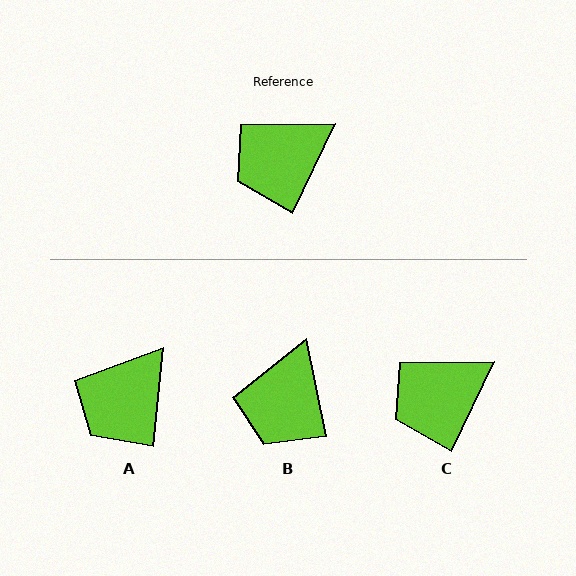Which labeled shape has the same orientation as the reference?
C.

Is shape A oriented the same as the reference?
No, it is off by about 20 degrees.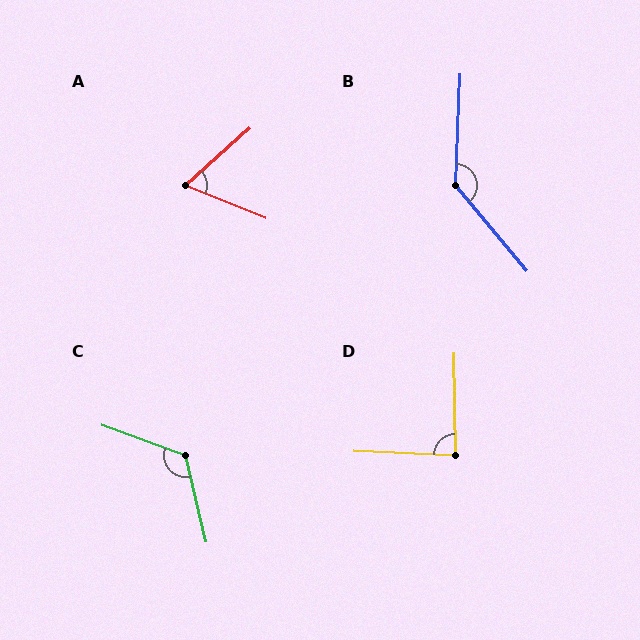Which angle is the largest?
B, at approximately 138 degrees.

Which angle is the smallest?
A, at approximately 64 degrees.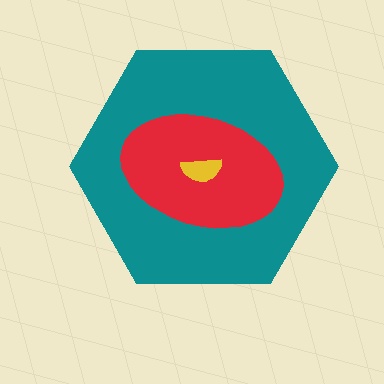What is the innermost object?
The yellow semicircle.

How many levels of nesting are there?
3.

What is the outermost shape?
The teal hexagon.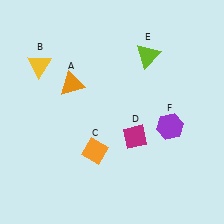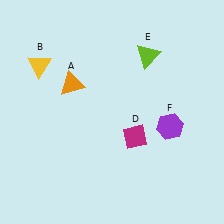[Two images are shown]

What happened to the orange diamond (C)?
The orange diamond (C) was removed in Image 2. It was in the bottom-left area of Image 1.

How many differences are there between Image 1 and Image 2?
There is 1 difference between the two images.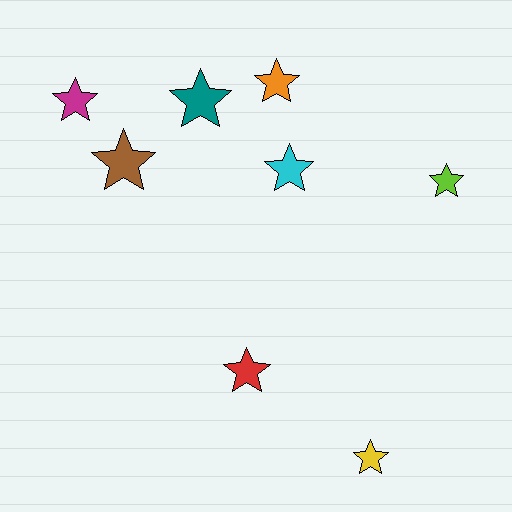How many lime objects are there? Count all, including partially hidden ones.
There is 1 lime object.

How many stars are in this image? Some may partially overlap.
There are 8 stars.